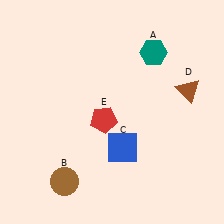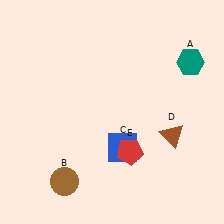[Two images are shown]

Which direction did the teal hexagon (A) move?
The teal hexagon (A) moved right.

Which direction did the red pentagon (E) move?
The red pentagon (E) moved down.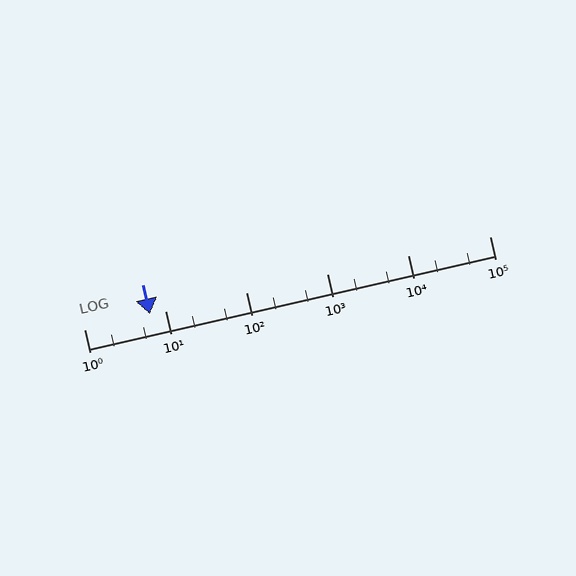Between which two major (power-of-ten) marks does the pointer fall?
The pointer is between 1 and 10.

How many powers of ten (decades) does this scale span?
The scale spans 5 decades, from 1 to 100000.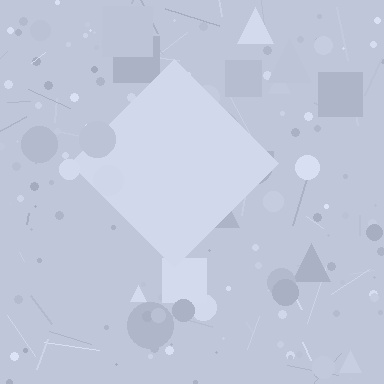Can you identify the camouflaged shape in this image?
The camouflaged shape is a diamond.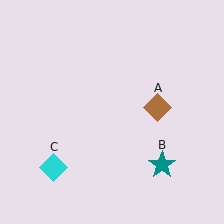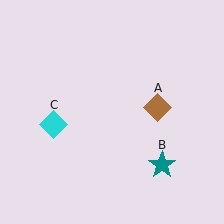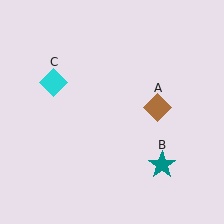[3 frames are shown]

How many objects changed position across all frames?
1 object changed position: cyan diamond (object C).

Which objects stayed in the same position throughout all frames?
Brown diamond (object A) and teal star (object B) remained stationary.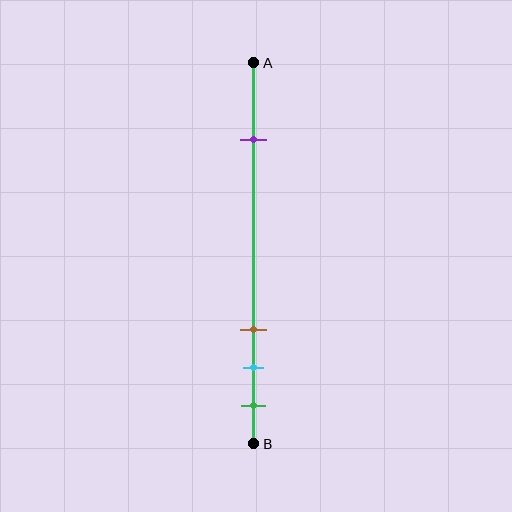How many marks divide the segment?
There are 4 marks dividing the segment.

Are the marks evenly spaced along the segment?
No, the marks are not evenly spaced.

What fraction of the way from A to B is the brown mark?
The brown mark is approximately 70% (0.7) of the way from A to B.